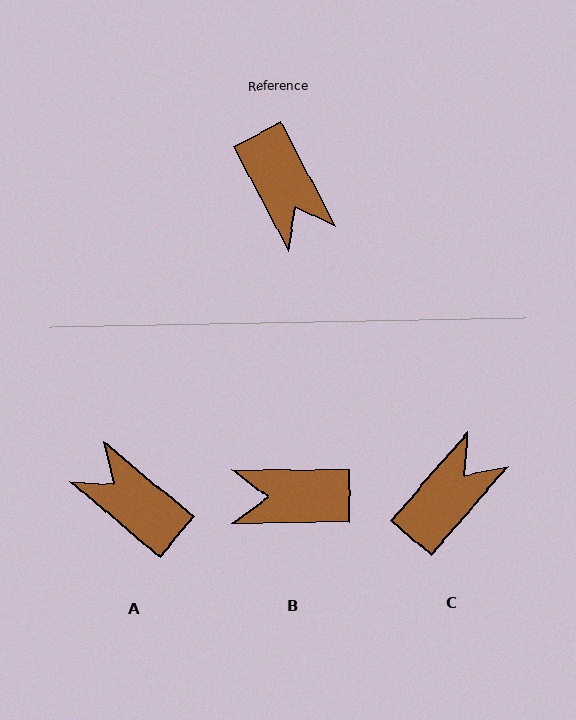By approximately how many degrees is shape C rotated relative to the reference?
Approximately 111 degrees counter-clockwise.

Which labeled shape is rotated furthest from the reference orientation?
A, about 158 degrees away.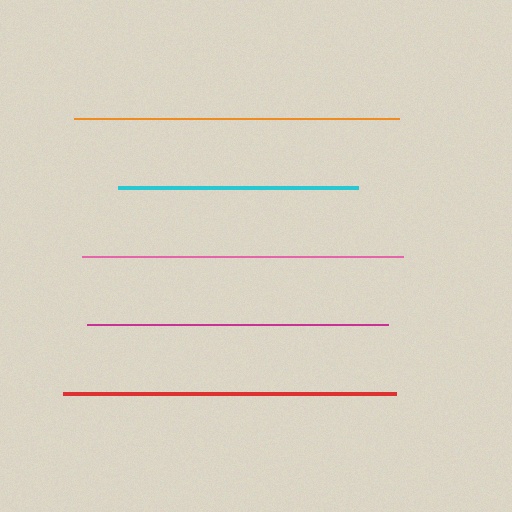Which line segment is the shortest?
The cyan line is the shortest at approximately 240 pixels.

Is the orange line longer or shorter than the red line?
The red line is longer than the orange line.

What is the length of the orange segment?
The orange segment is approximately 325 pixels long.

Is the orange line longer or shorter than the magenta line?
The orange line is longer than the magenta line.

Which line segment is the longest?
The red line is the longest at approximately 333 pixels.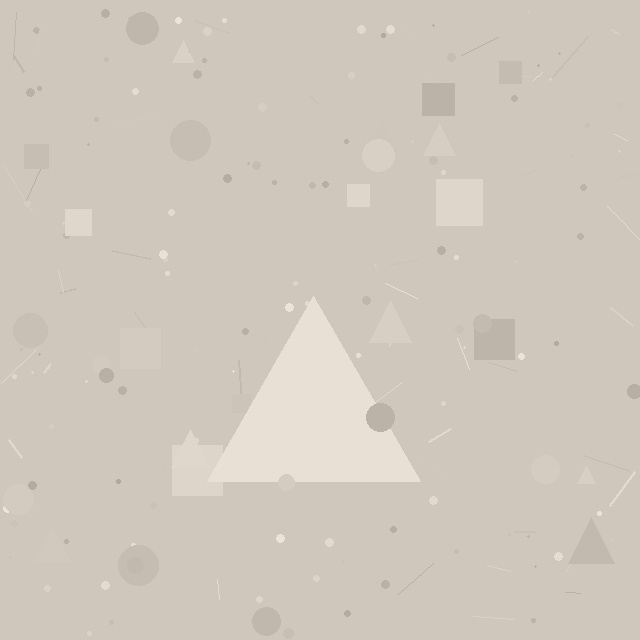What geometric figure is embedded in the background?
A triangle is embedded in the background.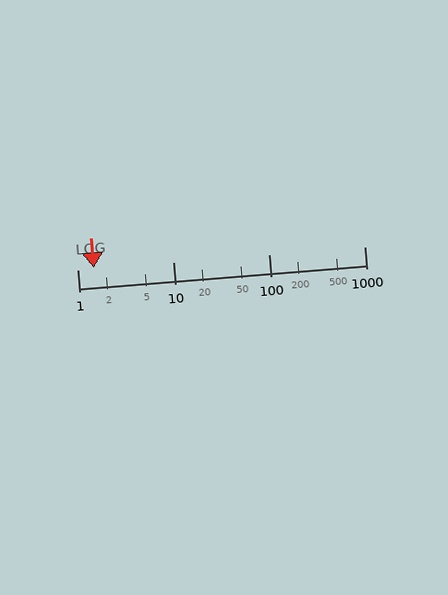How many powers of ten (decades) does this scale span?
The scale spans 3 decades, from 1 to 1000.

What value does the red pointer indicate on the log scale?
The pointer indicates approximately 1.5.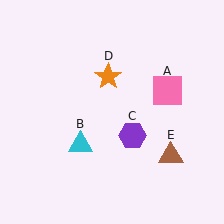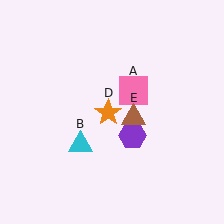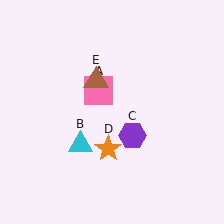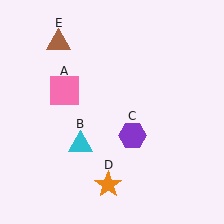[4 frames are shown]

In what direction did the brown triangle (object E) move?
The brown triangle (object E) moved up and to the left.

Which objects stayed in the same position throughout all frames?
Cyan triangle (object B) and purple hexagon (object C) remained stationary.